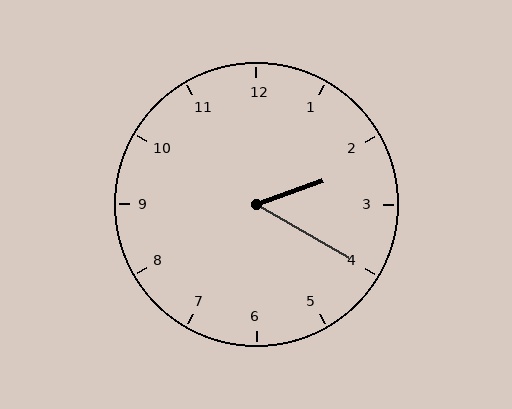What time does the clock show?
2:20.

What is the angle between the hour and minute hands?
Approximately 50 degrees.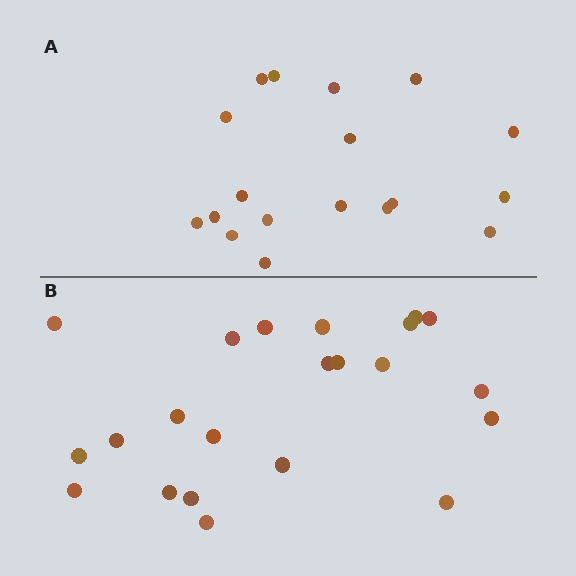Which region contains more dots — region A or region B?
Region B (the bottom region) has more dots.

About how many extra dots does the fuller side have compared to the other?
Region B has about 4 more dots than region A.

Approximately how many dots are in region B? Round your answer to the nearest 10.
About 20 dots. (The exact count is 22, which rounds to 20.)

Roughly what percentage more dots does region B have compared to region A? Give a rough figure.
About 20% more.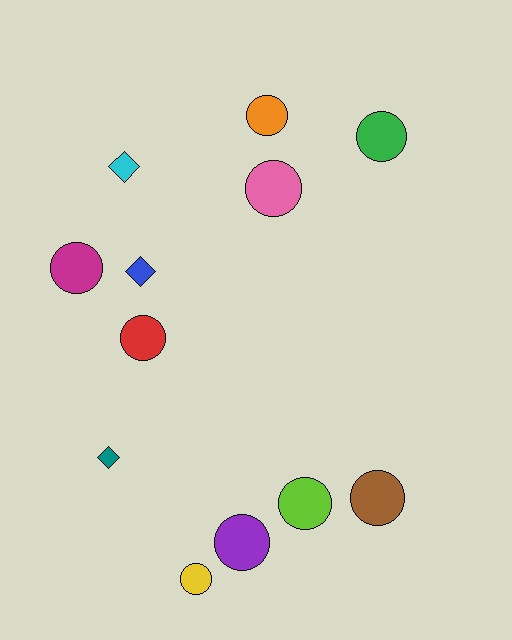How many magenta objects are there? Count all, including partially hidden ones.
There is 1 magenta object.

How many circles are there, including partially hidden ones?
There are 9 circles.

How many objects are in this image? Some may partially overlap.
There are 12 objects.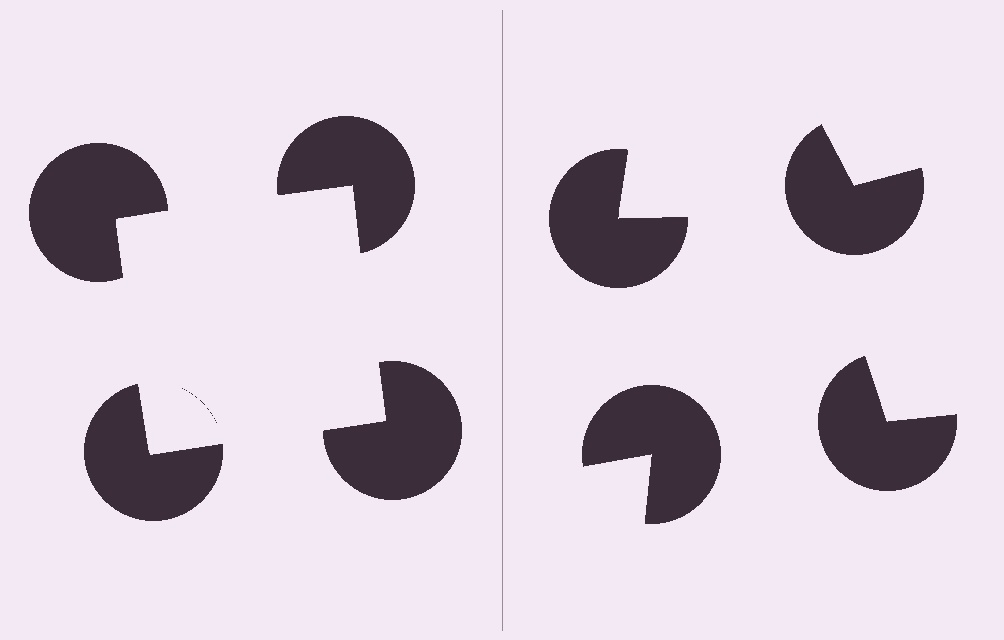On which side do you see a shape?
An illusory square appears on the left side. On the right side the wedge cuts are rotated, so no coherent shape forms.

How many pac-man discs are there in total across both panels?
8 — 4 on each side.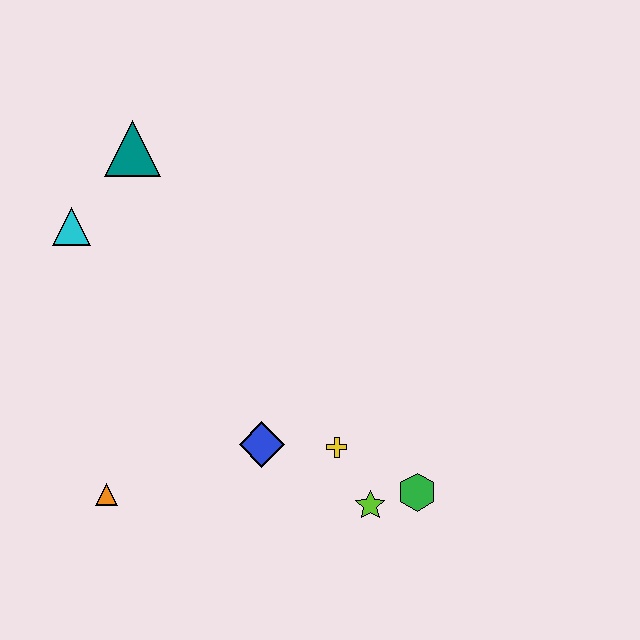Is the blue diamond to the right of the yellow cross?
No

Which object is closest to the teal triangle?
The cyan triangle is closest to the teal triangle.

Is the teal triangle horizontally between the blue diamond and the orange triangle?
Yes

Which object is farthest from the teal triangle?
The green hexagon is farthest from the teal triangle.